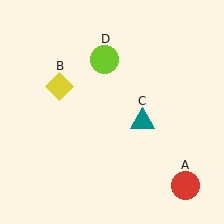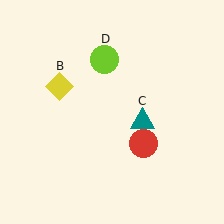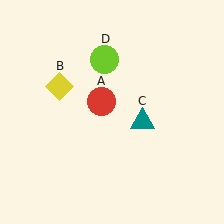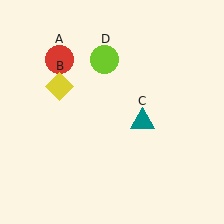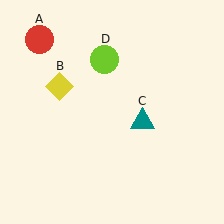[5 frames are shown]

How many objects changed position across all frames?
1 object changed position: red circle (object A).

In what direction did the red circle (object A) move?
The red circle (object A) moved up and to the left.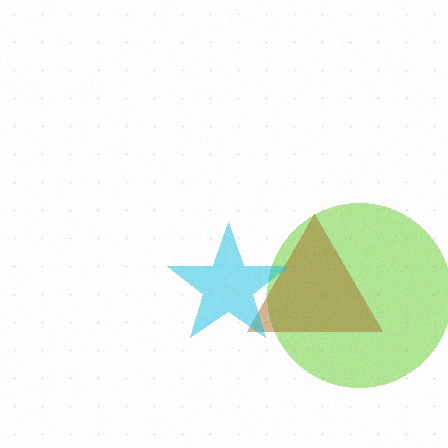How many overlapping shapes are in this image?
There are 3 overlapping shapes in the image.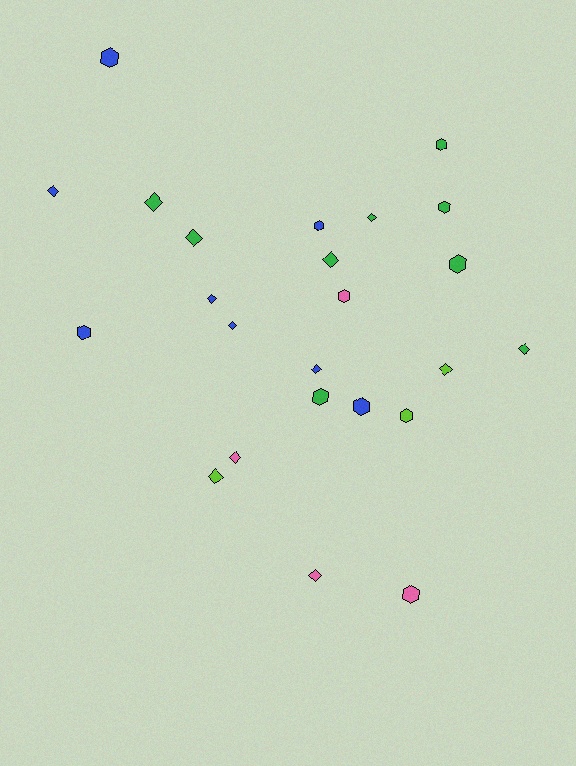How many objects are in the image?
There are 24 objects.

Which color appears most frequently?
Green, with 9 objects.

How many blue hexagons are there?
There are 4 blue hexagons.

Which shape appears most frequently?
Diamond, with 13 objects.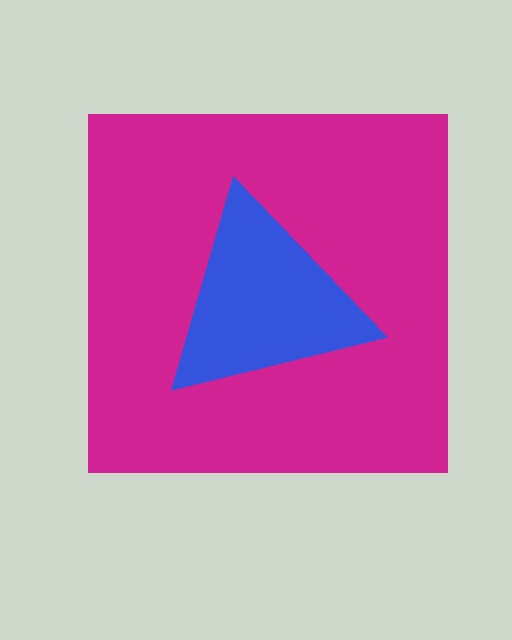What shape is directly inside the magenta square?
The blue triangle.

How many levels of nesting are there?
2.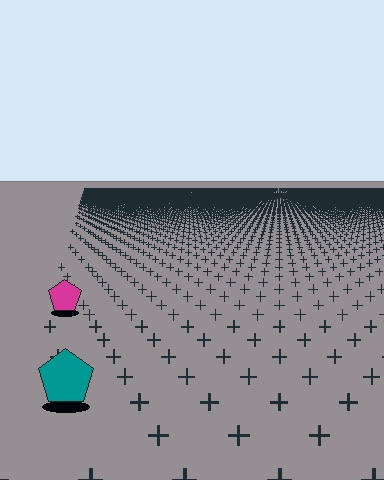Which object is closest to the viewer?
The teal pentagon is closest. The texture marks near it are larger and more spread out.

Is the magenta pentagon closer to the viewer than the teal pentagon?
No. The teal pentagon is closer — you can tell from the texture gradient: the ground texture is coarser near it.